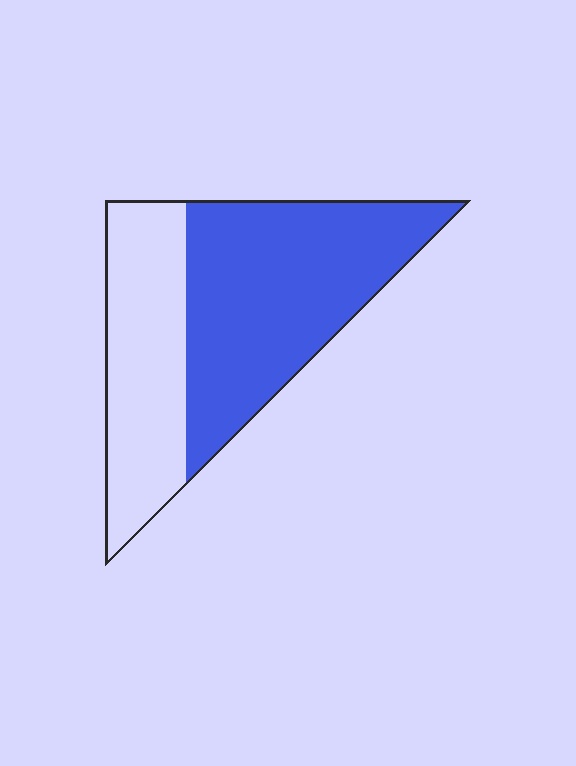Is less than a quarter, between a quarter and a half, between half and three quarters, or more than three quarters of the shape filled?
Between half and three quarters.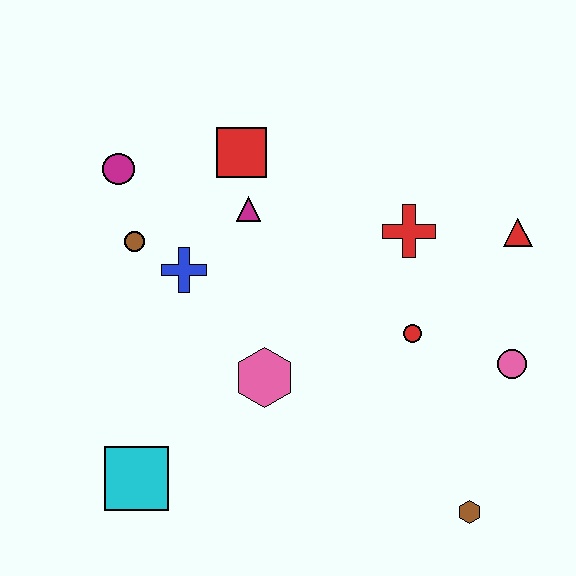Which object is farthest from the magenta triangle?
The brown hexagon is farthest from the magenta triangle.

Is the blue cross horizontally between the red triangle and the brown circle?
Yes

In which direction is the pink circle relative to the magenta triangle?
The pink circle is to the right of the magenta triangle.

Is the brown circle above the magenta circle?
No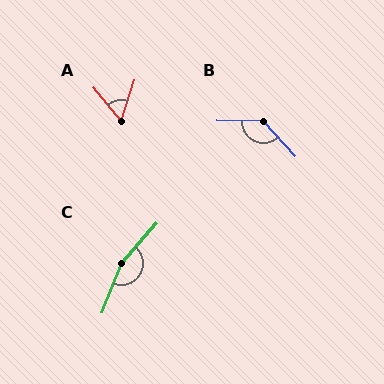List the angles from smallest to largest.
A (58°), B (132°), C (160°).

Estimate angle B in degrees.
Approximately 132 degrees.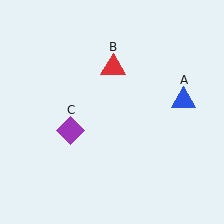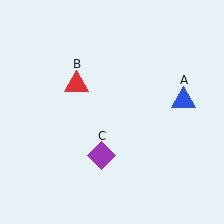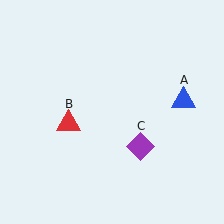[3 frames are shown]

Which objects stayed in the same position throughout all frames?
Blue triangle (object A) remained stationary.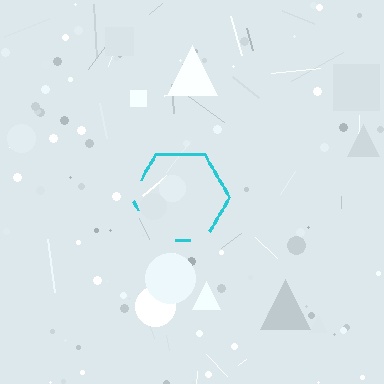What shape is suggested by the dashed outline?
The dashed outline suggests a hexagon.